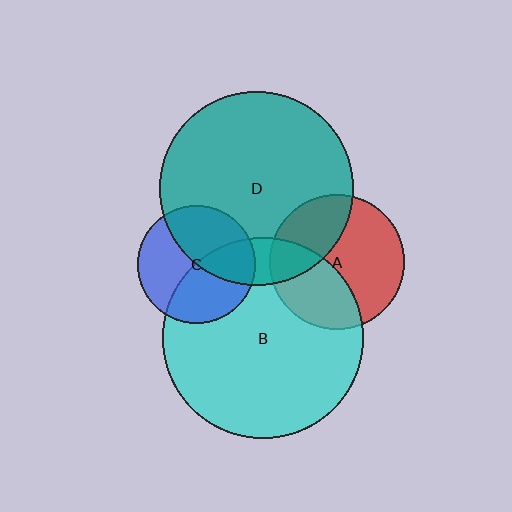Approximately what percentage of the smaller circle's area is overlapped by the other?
Approximately 45%.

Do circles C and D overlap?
Yes.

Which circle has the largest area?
Circle B (cyan).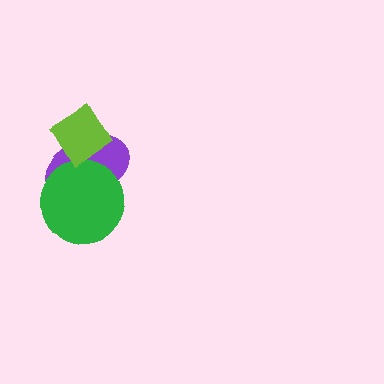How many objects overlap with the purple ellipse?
2 objects overlap with the purple ellipse.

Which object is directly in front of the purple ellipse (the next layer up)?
The green circle is directly in front of the purple ellipse.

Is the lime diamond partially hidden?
No, no other shape covers it.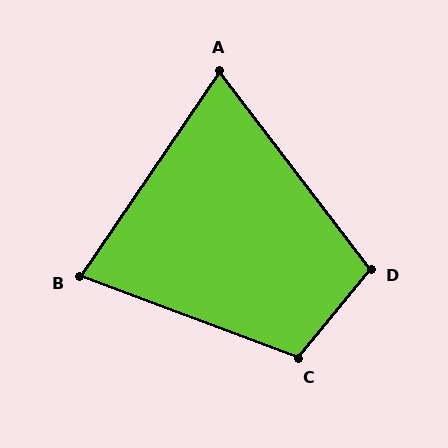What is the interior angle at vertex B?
Approximately 76 degrees (acute).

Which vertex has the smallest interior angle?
A, at approximately 71 degrees.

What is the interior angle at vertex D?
Approximately 104 degrees (obtuse).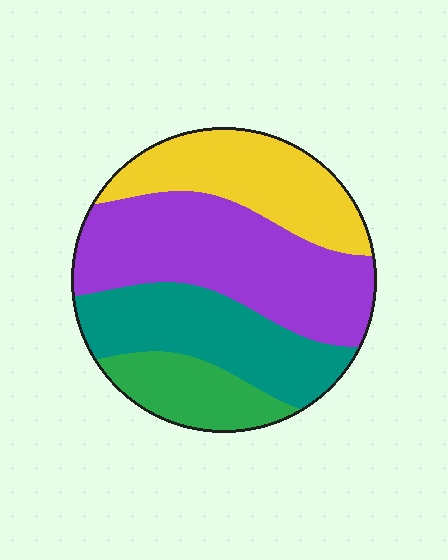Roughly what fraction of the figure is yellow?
Yellow takes up about one quarter (1/4) of the figure.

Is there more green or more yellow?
Yellow.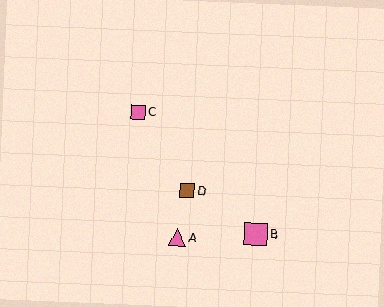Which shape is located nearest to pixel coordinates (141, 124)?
The pink square (labeled C) at (138, 112) is nearest to that location.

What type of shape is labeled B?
Shape B is a pink square.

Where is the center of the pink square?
The center of the pink square is at (138, 112).